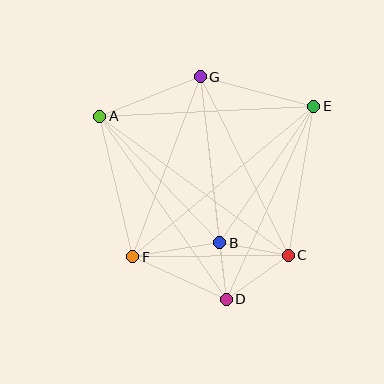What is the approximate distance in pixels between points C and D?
The distance between C and D is approximately 76 pixels.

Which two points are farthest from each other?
Points E and F are farthest from each other.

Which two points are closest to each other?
Points B and D are closest to each other.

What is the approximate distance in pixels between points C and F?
The distance between C and F is approximately 155 pixels.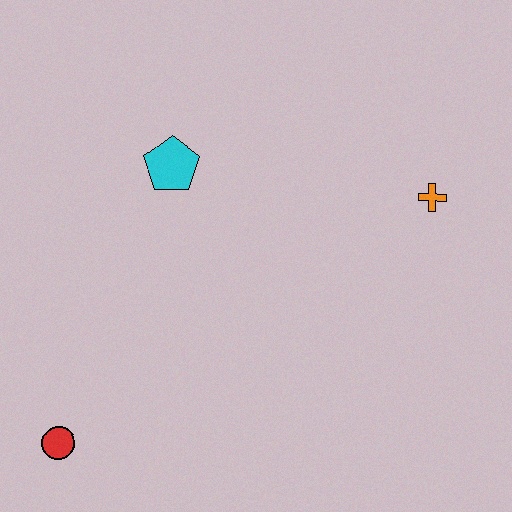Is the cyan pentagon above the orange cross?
Yes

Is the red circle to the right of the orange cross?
No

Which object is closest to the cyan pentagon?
The orange cross is closest to the cyan pentagon.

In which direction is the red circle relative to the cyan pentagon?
The red circle is below the cyan pentagon.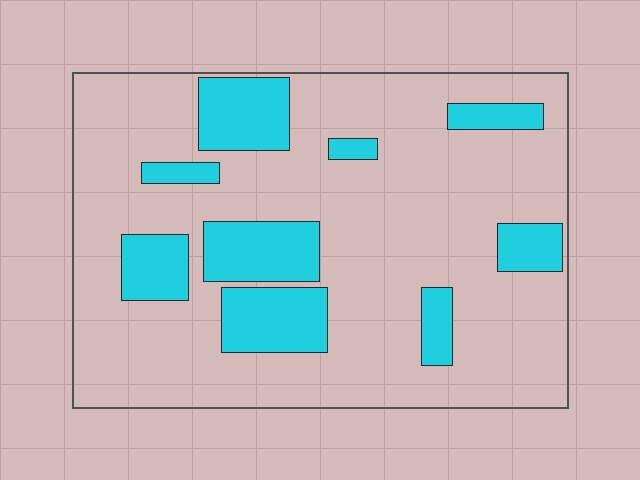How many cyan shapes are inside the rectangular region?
9.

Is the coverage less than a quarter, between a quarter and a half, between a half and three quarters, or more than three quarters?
Less than a quarter.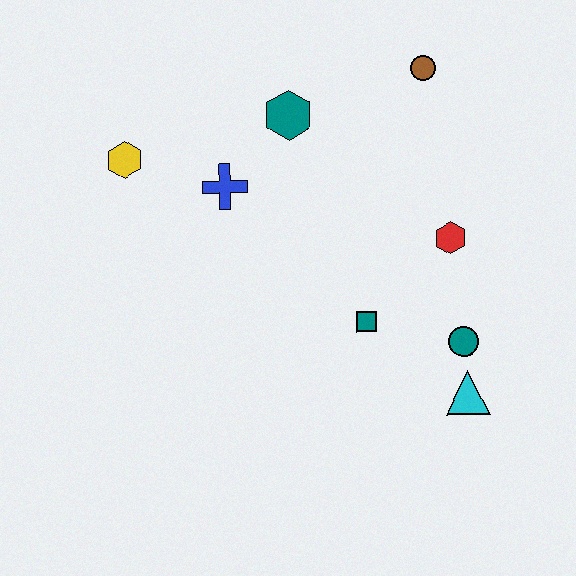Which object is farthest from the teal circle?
The yellow hexagon is farthest from the teal circle.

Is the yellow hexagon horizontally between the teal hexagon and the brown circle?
No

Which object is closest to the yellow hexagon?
The blue cross is closest to the yellow hexagon.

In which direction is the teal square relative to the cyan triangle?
The teal square is to the left of the cyan triangle.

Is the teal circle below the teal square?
Yes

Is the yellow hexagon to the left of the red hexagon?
Yes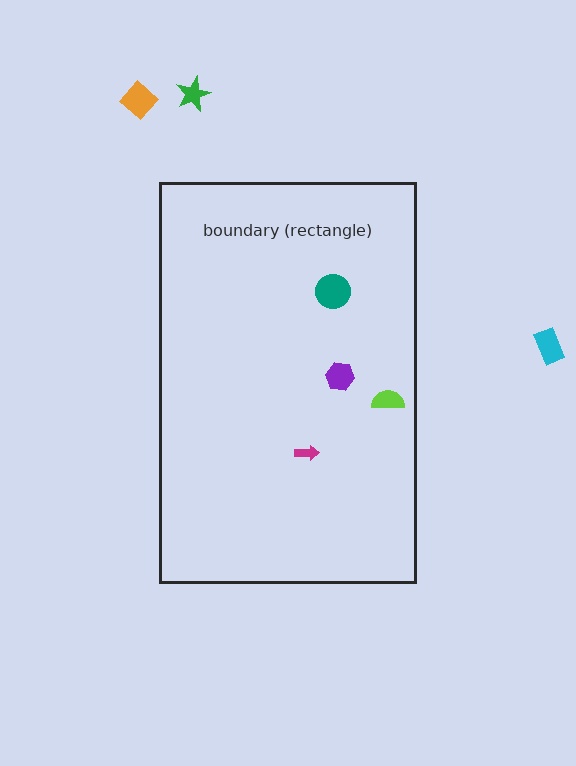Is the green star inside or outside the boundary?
Outside.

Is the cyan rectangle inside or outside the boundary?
Outside.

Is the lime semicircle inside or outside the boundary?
Inside.